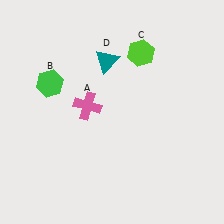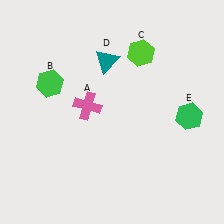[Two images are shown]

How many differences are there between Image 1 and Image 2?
There is 1 difference between the two images.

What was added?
A green hexagon (E) was added in Image 2.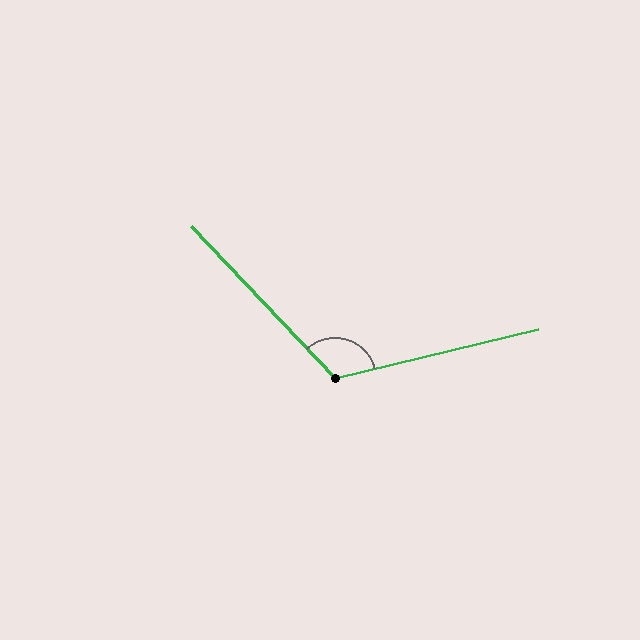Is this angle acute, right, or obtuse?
It is obtuse.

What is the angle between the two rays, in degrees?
Approximately 120 degrees.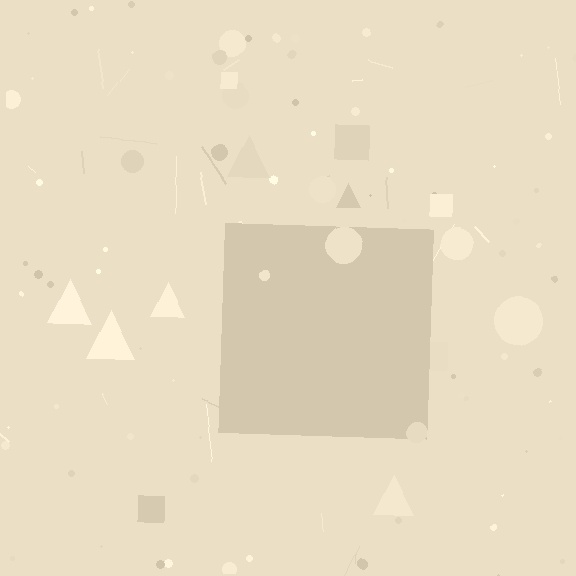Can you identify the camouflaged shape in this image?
The camouflaged shape is a square.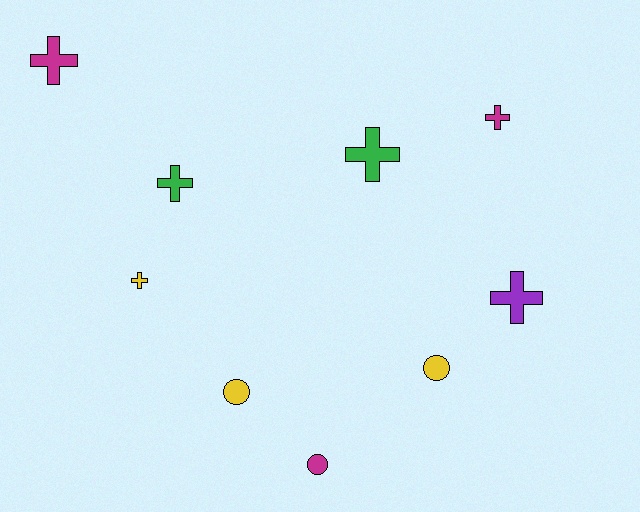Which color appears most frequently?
Yellow, with 3 objects.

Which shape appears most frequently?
Cross, with 6 objects.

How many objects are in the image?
There are 9 objects.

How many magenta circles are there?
There is 1 magenta circle.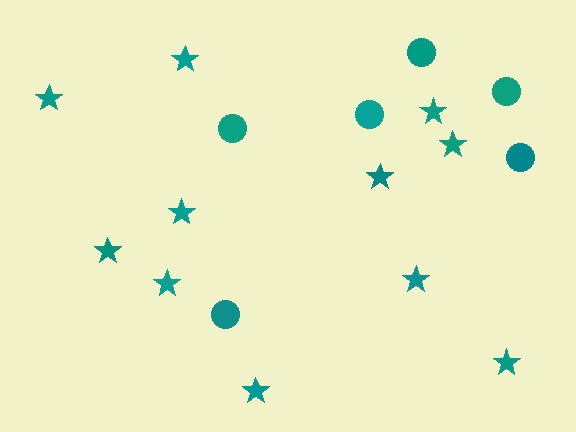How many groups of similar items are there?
There are 2 groups: one group of stars (11) and one group of circles (6).